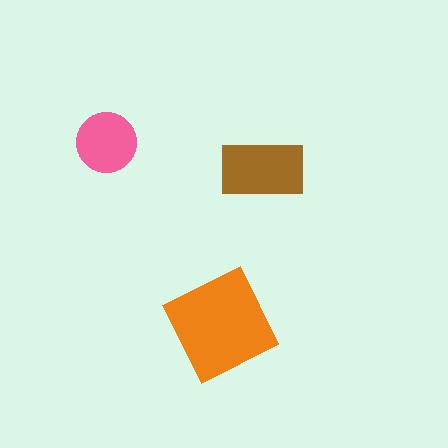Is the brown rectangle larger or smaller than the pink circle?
Larger.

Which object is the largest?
The orange square.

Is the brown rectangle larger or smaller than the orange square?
Smaller.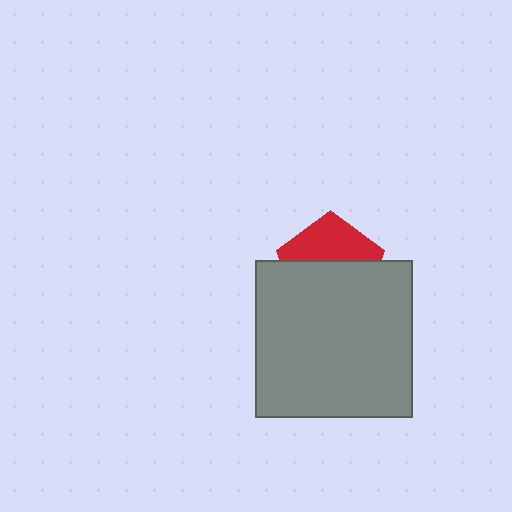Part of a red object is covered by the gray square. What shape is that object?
It is a pentagon.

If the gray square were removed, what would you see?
You would see the complete red pentagon.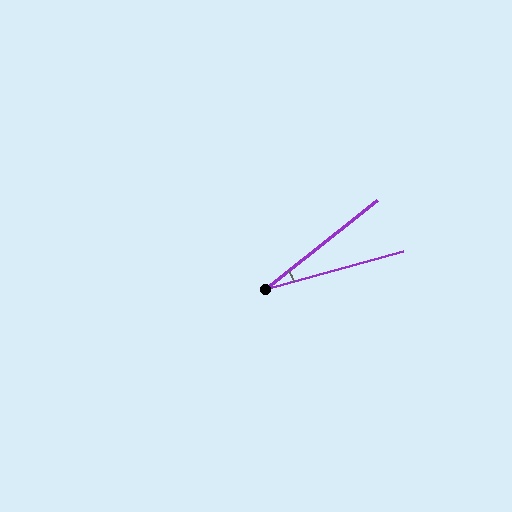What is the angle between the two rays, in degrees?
Approximately 23 degrees.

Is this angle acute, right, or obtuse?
It is acute.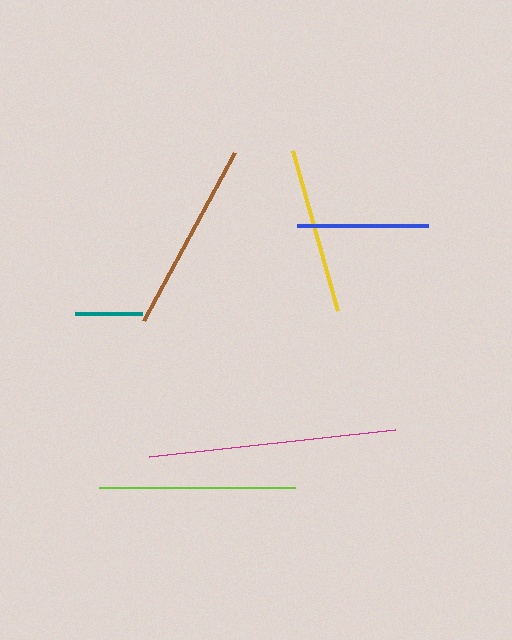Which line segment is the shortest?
The teal line is the shortest at approximately 67 pixels.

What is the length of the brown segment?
The brown segment is approximately 191 pixels long.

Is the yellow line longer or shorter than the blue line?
The yellow line is longer than the blue line.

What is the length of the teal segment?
The teal segment is approximately 67 pixels long.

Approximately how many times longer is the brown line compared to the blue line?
The brown line is approximately 1.5 times the length of the blue line.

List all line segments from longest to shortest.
From longest to shortest: magenta, lime, brown, yellow, blue, teal.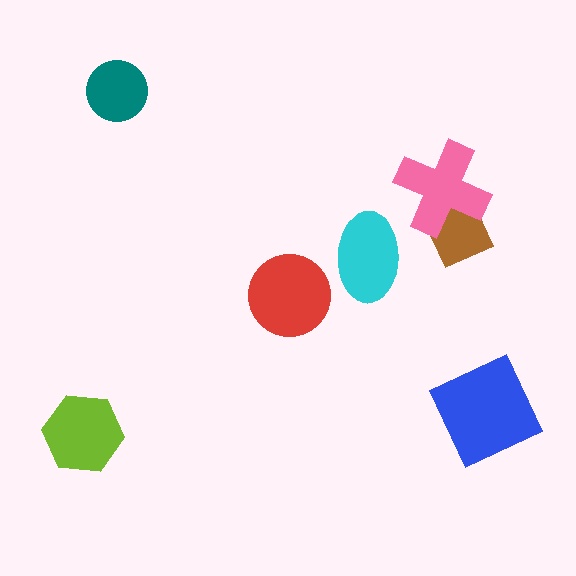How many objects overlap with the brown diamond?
1 object overlaps with the brown diamond.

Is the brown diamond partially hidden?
Yes, it is partially covered by another shape.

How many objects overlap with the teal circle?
0 objects overlap with the teal circle.